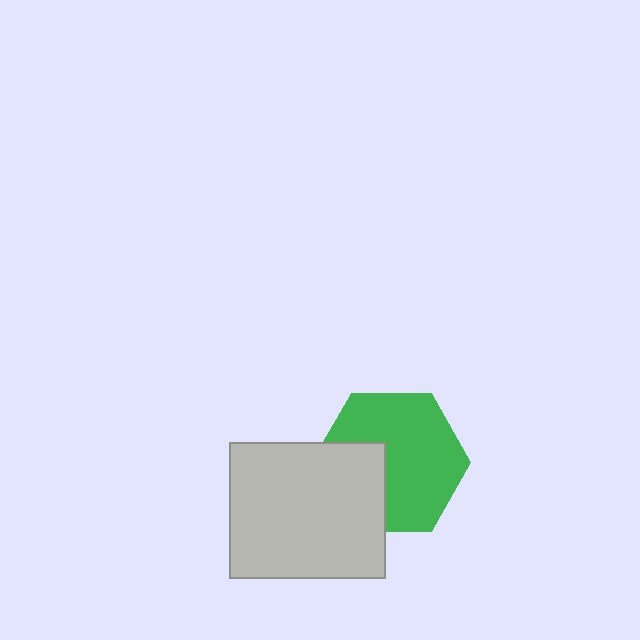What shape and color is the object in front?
The object in front is a light gray rectangle.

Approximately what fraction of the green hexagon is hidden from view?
Roughly 31% of the green hexagon is hidden behind the light gray rectangle.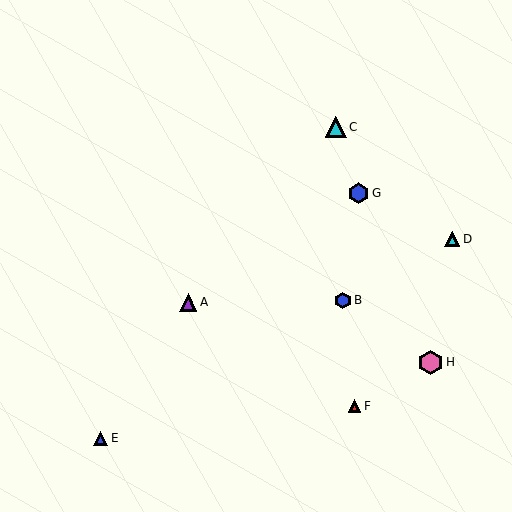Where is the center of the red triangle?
The center of the red triangle is at (354, 406).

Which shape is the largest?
The pink hexagon (labeled H) is the largest.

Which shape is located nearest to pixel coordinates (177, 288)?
The purple triangle (labeled A) at (188, 302) is nearest to that location.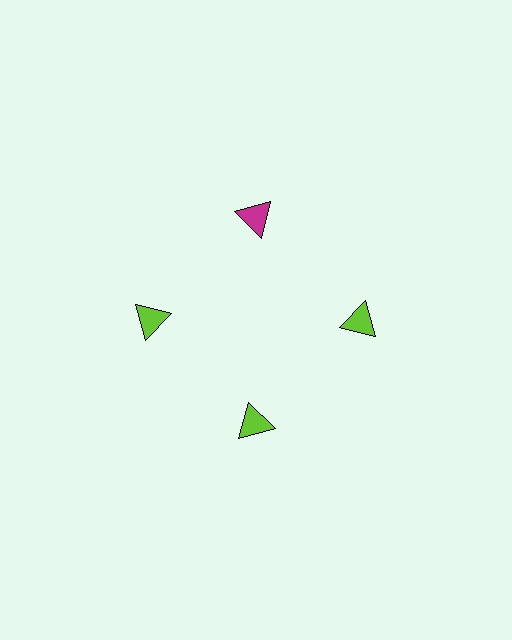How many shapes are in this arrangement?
There are 4 shapes arranged in a ring pattern.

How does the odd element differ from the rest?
It has a different color: magenta instead of lime.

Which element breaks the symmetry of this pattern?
The magenta triangle at roughly the 12 o'clock position breaks the symmetry. All other shapes are lime triangles.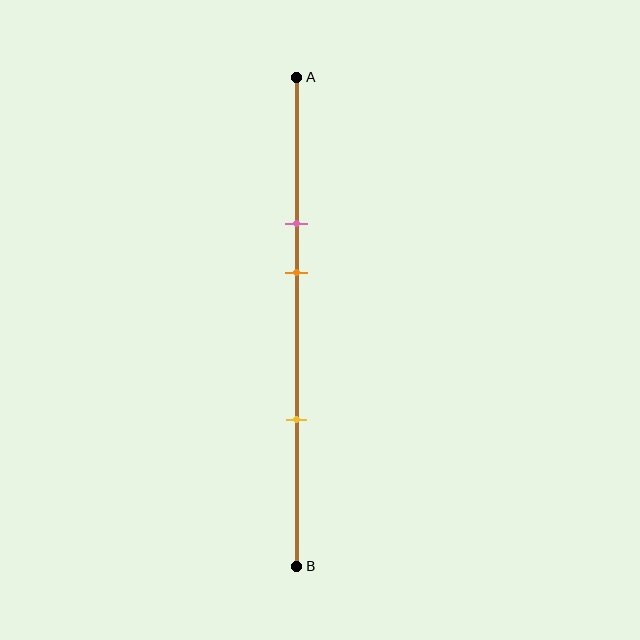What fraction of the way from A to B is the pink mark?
The pink mark is approximately 30% (0.3) of the way from A to B.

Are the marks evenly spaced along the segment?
No, the marks are not evenly spaced.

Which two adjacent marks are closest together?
The pink and orange marks are the closest adjacent pair.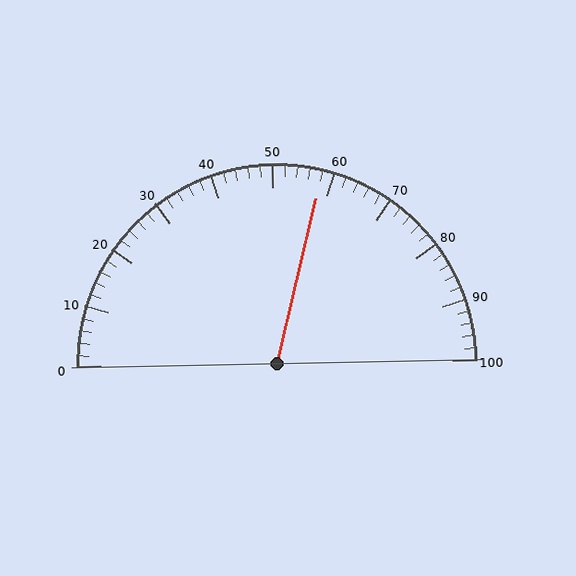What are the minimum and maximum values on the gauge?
The gauge ranges from 0 to 100.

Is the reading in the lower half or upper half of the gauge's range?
The reading is in the upper half of the range (0 to 100).